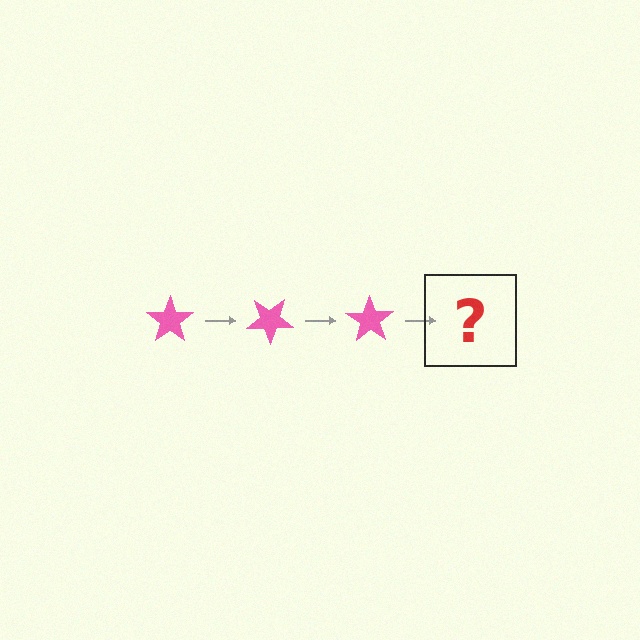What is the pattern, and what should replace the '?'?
The pattern is that the star rotates 35 degrees each step. The '?' should be a pink star rotated 105 degrees.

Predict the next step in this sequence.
The next step is a pink star rotated 105 degrees.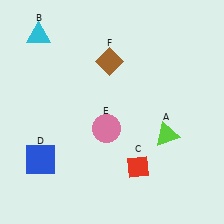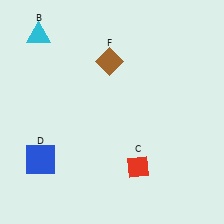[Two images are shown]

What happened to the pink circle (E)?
The pink circle (E) was removed in Image 2. It was in the bottom-left area of Image 1.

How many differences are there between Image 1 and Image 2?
There are 2 differences between the two images.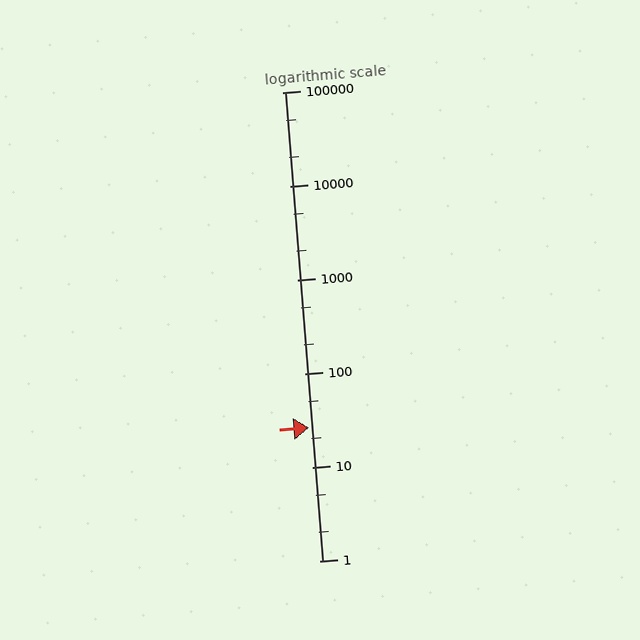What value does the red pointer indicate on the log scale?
The pointer indicates approximately 26.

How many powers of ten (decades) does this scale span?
The scale spans 5 decades, from 1 to 100000.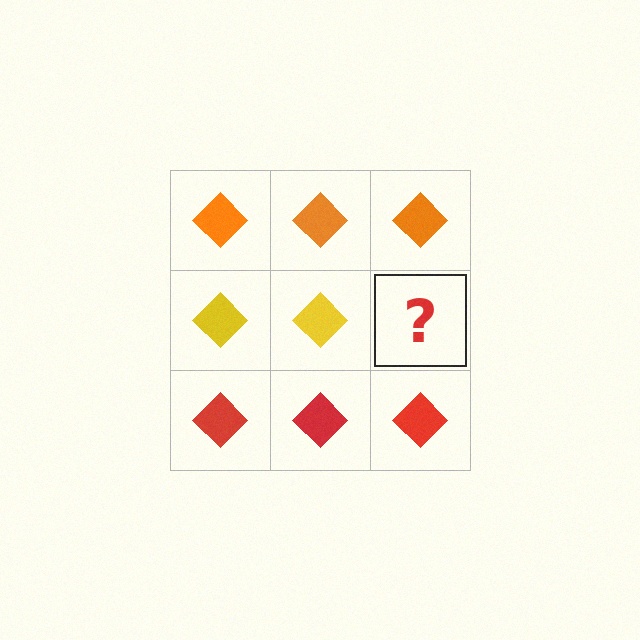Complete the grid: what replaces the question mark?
The question mark should be replaced with a yellow diamond.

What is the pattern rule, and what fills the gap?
The rule is that each row has a consistent color. The gap should be filled with a yellow diamond.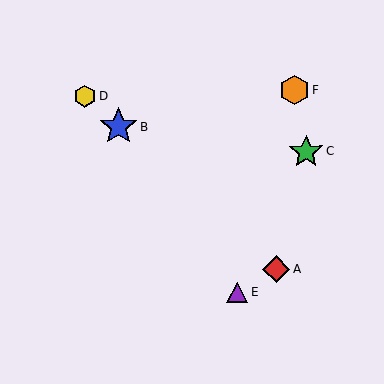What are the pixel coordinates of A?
Object A is at (277, 269).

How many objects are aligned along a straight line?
3 objects (A, B, D) are aligned along a straight line.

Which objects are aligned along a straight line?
Objects A, B, D are aligned along a straight line.